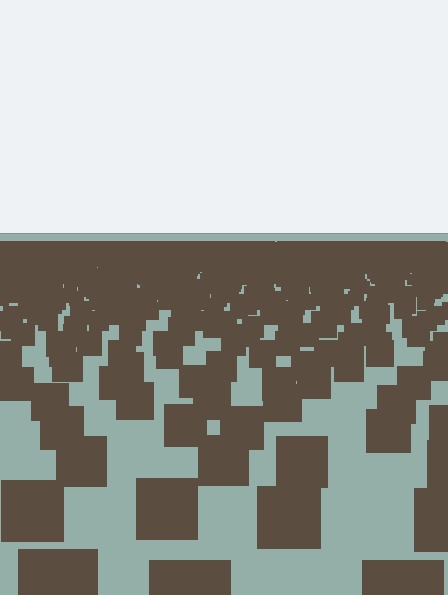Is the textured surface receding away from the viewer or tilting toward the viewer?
The surface is receding away from the viewer. Texture elements get smaller and denser toward the top.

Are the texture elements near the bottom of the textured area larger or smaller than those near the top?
Larger. Near the bottom, elements are closer to the viewer and appear at a bigger on-screen size.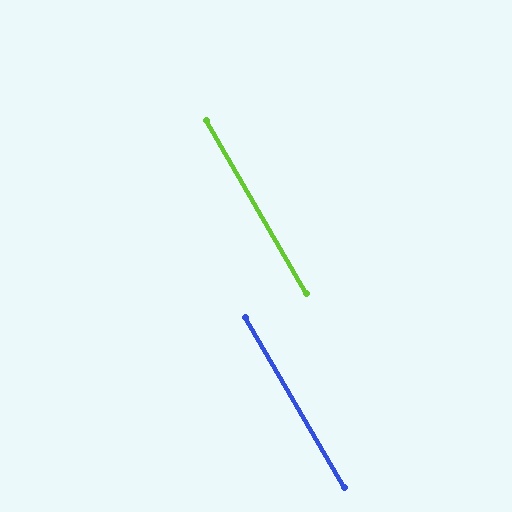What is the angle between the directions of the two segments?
Approximately 0 degrees.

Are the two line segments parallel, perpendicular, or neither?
Parallel — their directions differ by only 0.2°.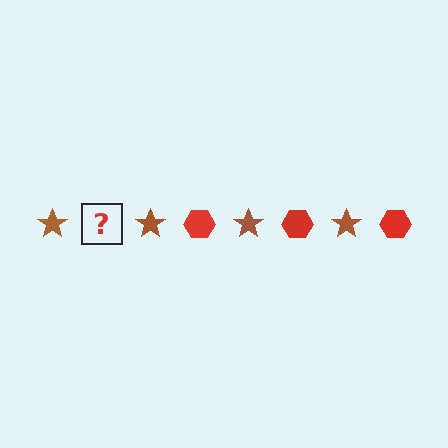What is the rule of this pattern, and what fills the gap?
The rule is that the pattern alternates between brown star and red hexagon. The gap should be filled with a red hexagon.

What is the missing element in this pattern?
The missing element is a red hexagon.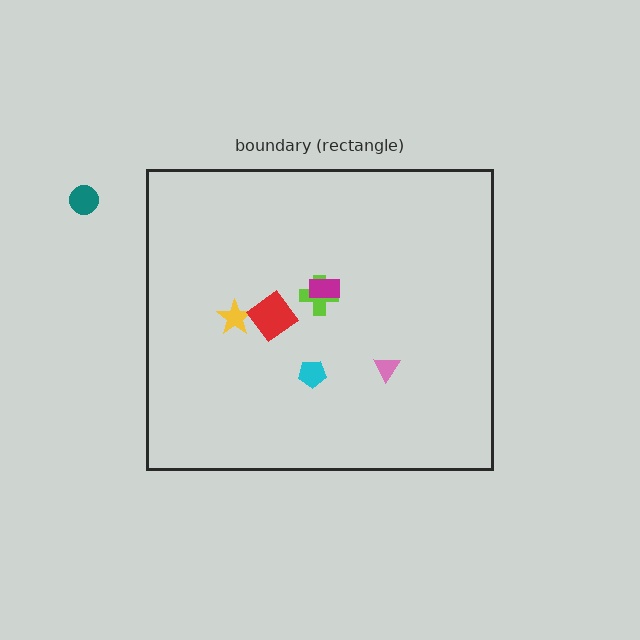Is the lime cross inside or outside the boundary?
Inside.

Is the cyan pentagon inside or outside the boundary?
Inside.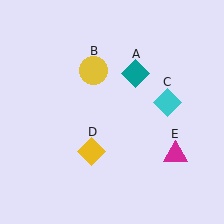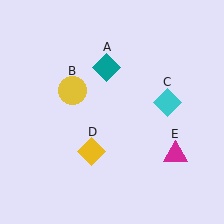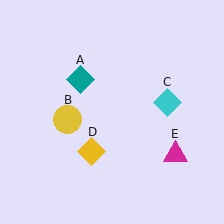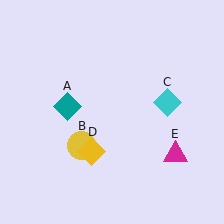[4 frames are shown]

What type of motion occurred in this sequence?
The teal diamond (object A), yellow circle (object B) rotated counterclockwise around the center of the scene.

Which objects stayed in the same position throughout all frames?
Cyan diamond (object C) and yellow diamond (object D) and magenta triangle (object E) remained stationary.